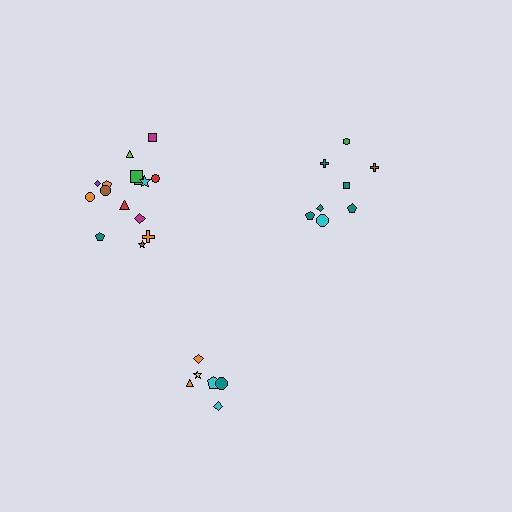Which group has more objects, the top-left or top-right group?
The top-left group.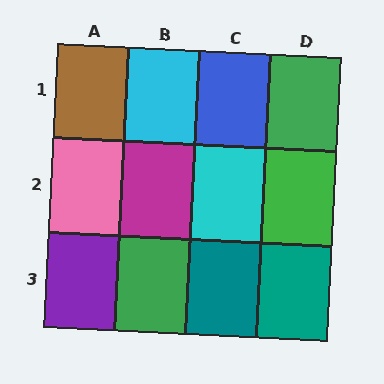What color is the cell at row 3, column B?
Green.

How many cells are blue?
1 cell is blue.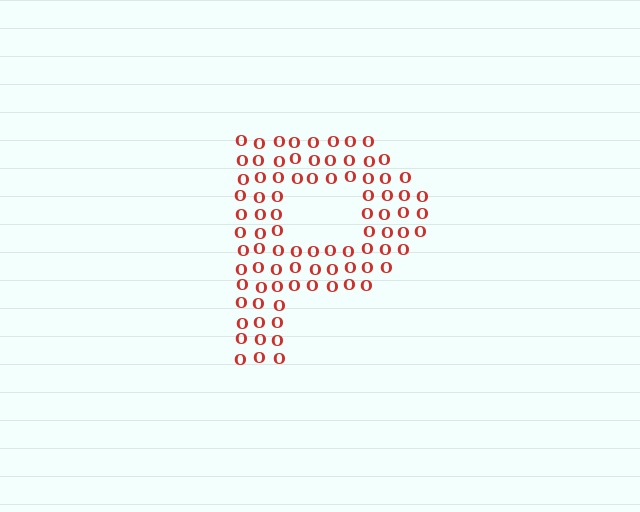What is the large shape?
The large shape is the letter P.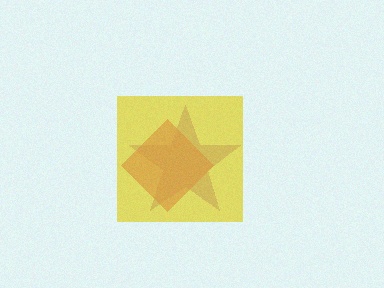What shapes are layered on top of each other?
The layered shapes are: a purple star, a magenta diamond, a yellow square.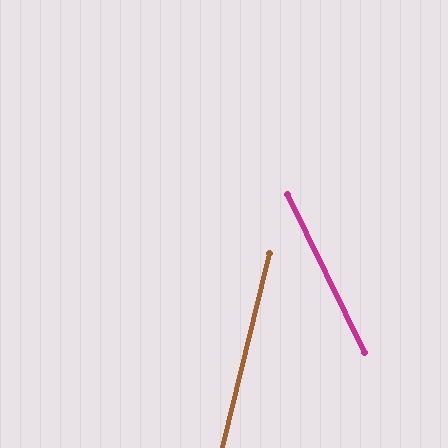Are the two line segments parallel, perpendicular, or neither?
Neither parallel nor perpendicular — they differ by about 40°.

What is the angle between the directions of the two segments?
Approximately 40 degrees.